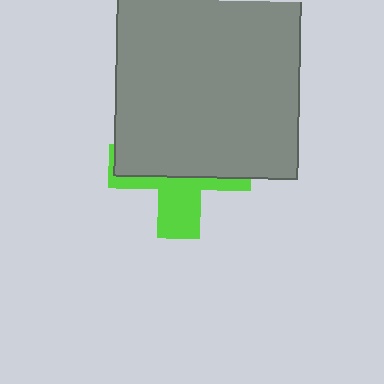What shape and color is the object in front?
The object in front is a gray square.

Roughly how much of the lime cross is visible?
A small part of it is visible (roughly 39%).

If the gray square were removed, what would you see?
You would see the complete lime cross.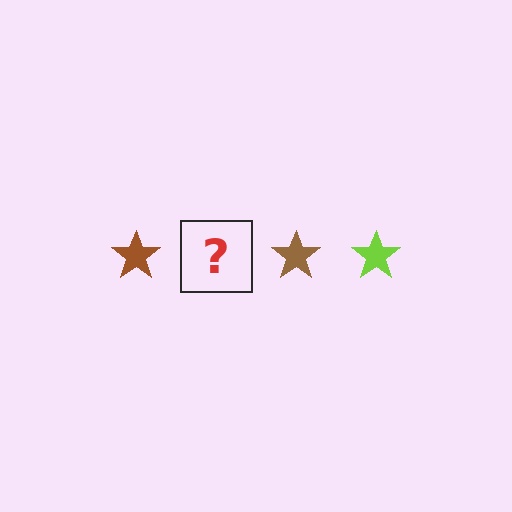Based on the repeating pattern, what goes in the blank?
The blank should be a lime star.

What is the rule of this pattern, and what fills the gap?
The rule is that the pattern cycles through brown, lime stars. The gap should be filled with a lime star.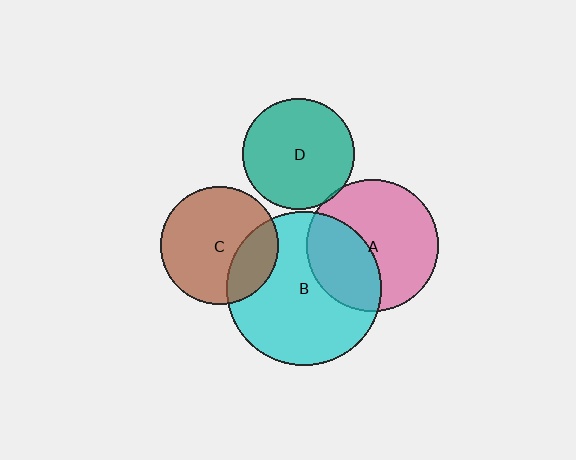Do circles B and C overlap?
Yes.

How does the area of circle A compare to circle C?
Approximately 1.3 times.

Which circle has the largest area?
Circle B (cyan).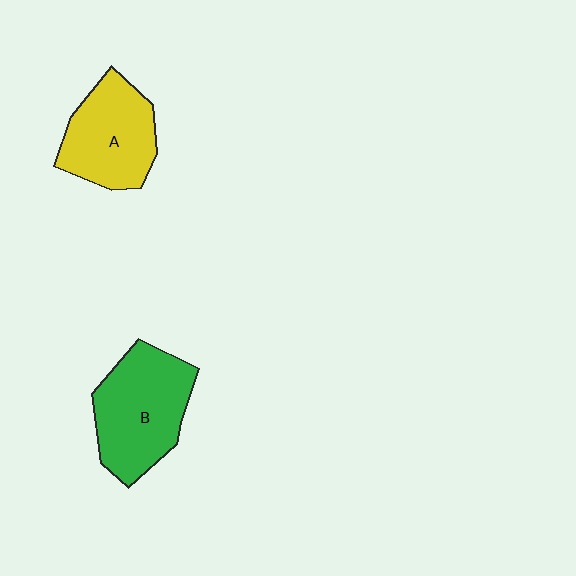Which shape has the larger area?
Shape B (green).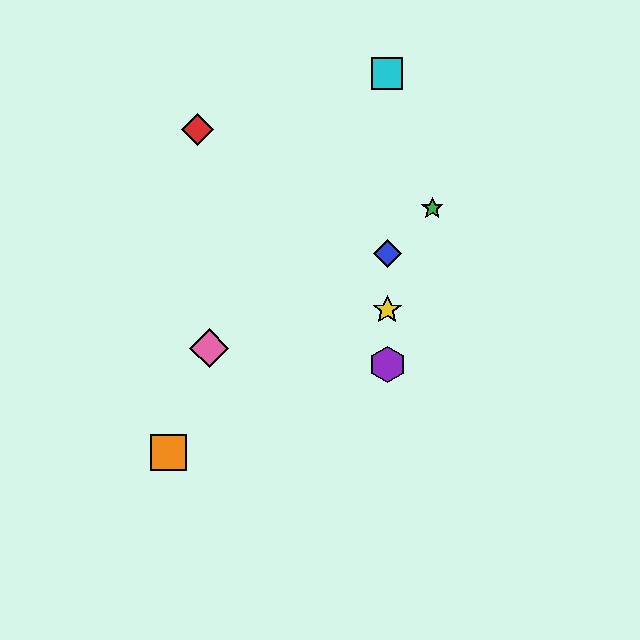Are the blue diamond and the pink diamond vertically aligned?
No, the blue diamond is at x≈387 and the pink diamond is at x≈209.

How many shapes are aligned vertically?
4 shapes (the blue diamond, the yellow star, the purple hexagon, the cyan square) are aligned vertically.